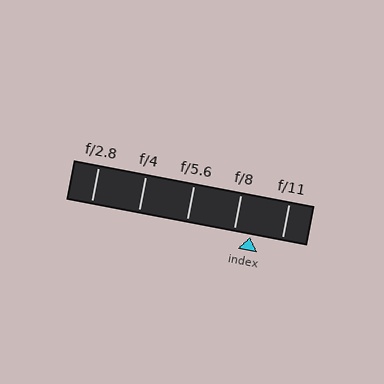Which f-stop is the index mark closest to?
The index mark is closest to f/8.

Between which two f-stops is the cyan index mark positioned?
The index mark is between f/8 and f/11.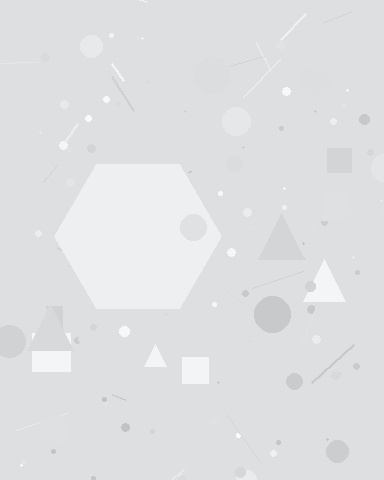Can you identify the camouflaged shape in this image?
The camouflaged shape is a hexagon.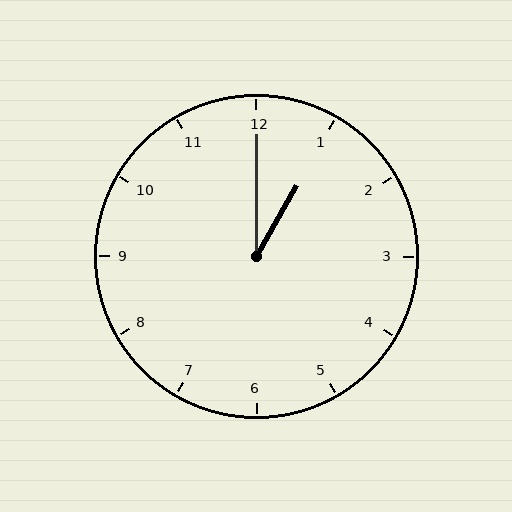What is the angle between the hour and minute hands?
Approximately 30 degrees.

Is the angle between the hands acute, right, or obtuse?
It is acute.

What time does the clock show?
1:00.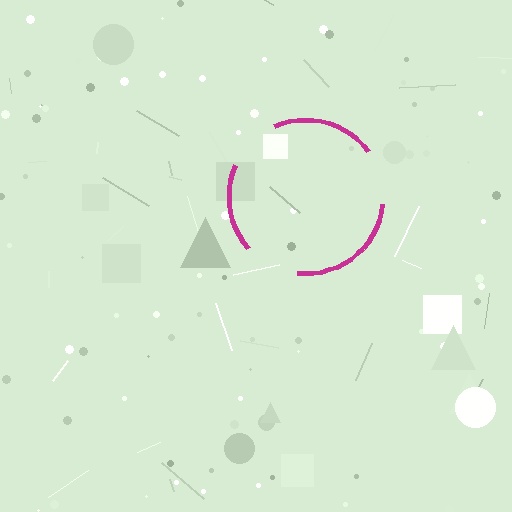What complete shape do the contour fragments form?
The contour fragments form a circle.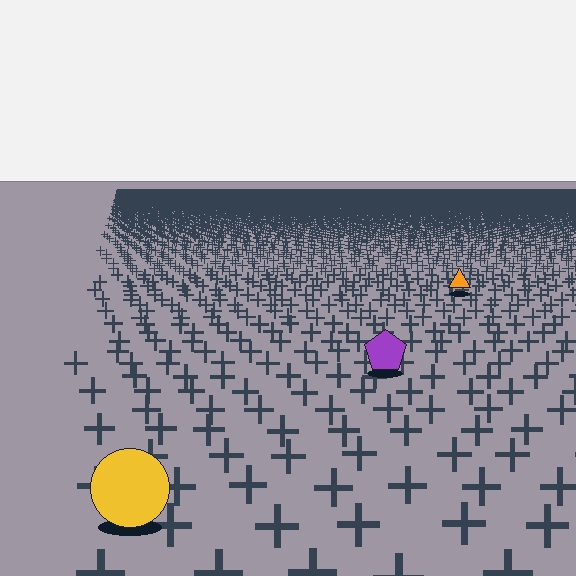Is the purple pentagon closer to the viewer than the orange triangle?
Yes. The purple pentagon is closer — you can tell from the texture gradient: the ground texture is coarser near it.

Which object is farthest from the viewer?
The orange triangle is farthest from the viewer. It appears smaller and the ground texture around it is denser.